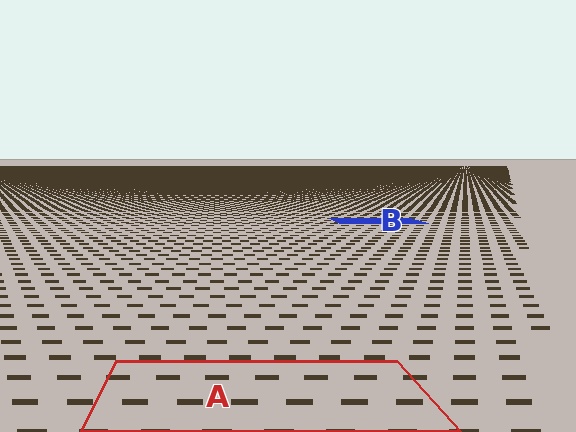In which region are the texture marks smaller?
The texture marks are smaller in region B, because it is farther away.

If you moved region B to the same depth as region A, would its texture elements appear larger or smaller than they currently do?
They would appear larger. At a closer depth, the same texture elements are projected at a bigger on-screen size.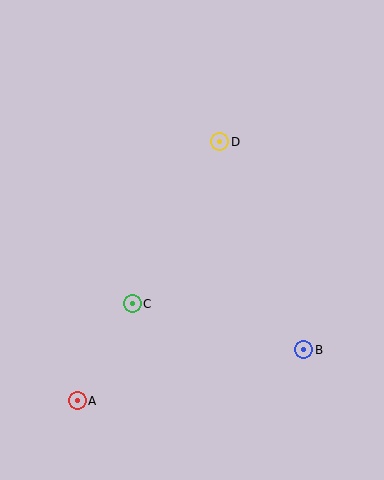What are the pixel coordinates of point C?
Point C is at (132, 304).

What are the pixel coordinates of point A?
Point A is at (77, 401).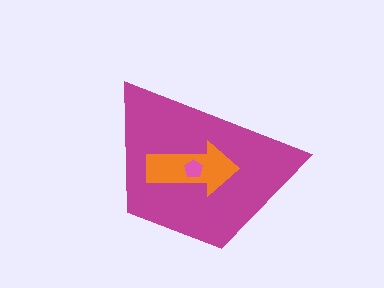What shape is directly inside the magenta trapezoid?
The orange arrow.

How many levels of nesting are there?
3.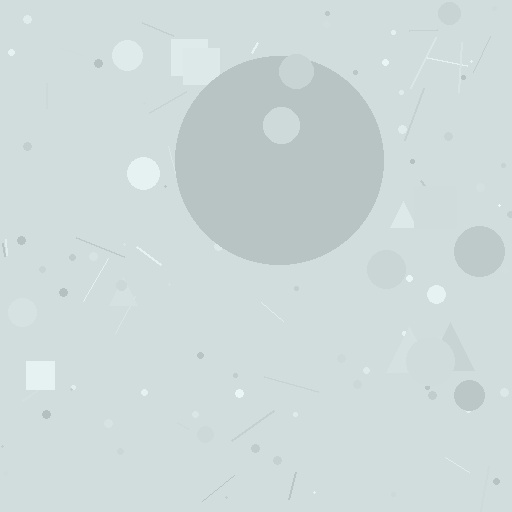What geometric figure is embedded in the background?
A circle is embedded in the background.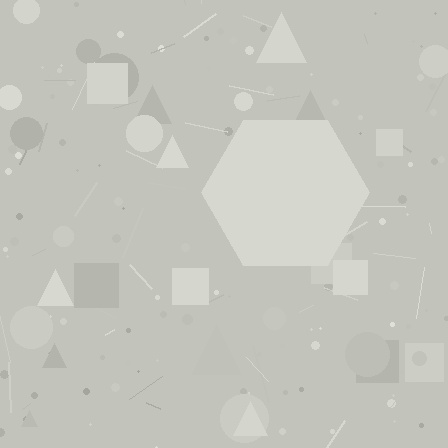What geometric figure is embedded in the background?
A hexagon is embedded in the background.